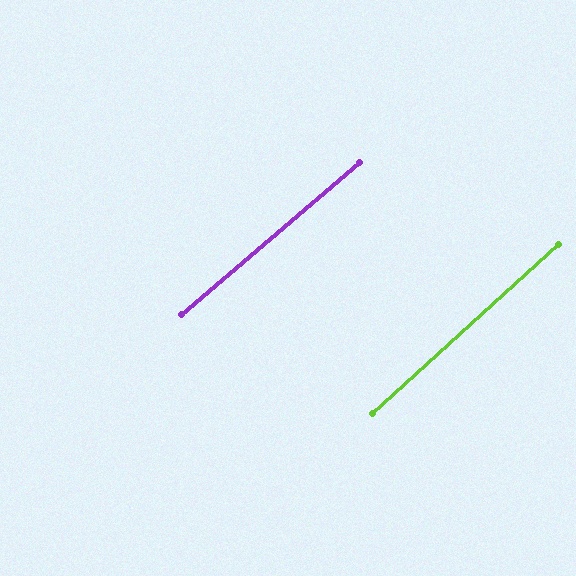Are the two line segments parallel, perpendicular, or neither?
Parallel — their directions differ by only 1.8°.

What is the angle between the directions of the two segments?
Approximately 2 degrees.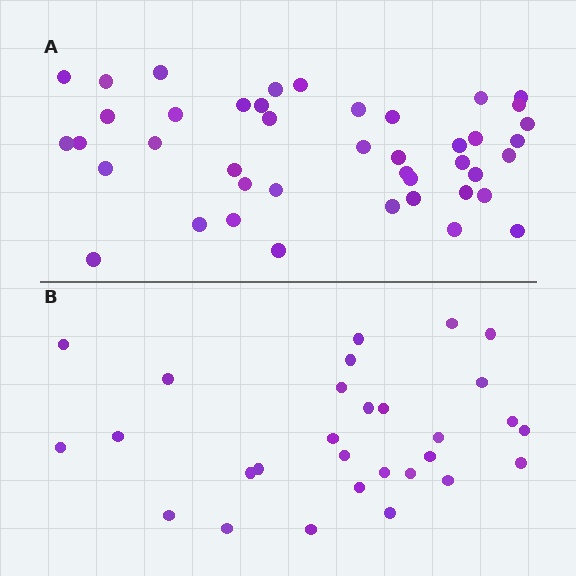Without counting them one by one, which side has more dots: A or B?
Region A (the top region) has more dots.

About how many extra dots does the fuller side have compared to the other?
Region A has approximately 15 more dots than region B.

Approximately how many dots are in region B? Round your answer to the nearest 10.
About 30 dots. (The exact count is 29, which rounds to 30.)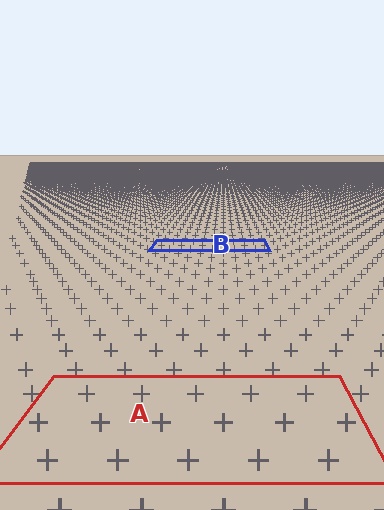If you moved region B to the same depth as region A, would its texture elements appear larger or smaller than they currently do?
They would appear larger. At a closer depth, the same texture elements are projected at a bigger on-screen size.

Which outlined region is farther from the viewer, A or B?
Region B is farther from the viewer — the texture elements inside it appear smaller and more densely packed.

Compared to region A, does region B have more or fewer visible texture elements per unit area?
Region B has more texture elements per unit area — they are packed more densely because it is farther away.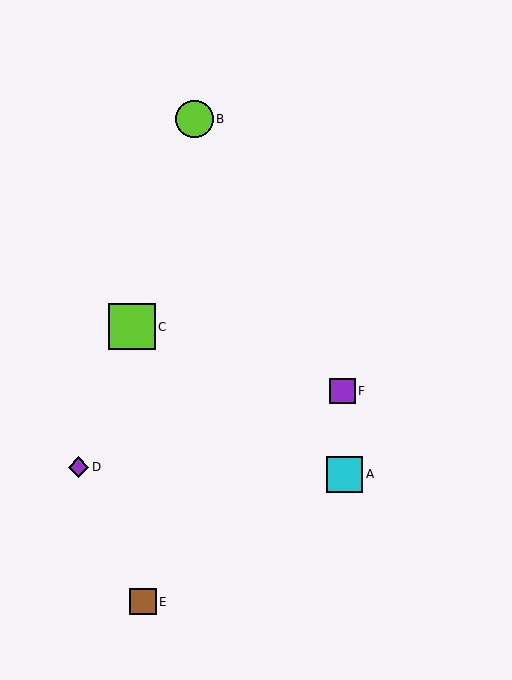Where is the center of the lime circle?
The center of the lime circle is at (195, 119).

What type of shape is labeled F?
Shape F is a purple square.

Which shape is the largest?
The lime square (labeled C) is the largest.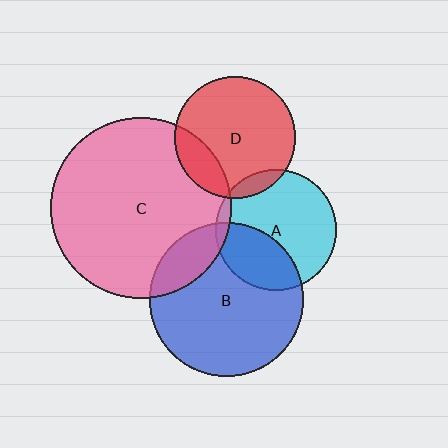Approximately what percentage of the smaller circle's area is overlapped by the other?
Approximately 5%.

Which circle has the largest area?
Circle C (pink).